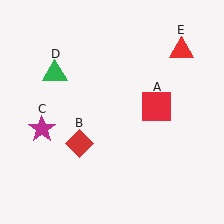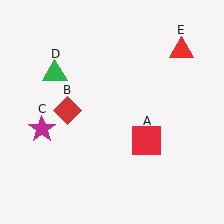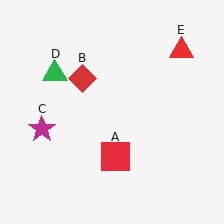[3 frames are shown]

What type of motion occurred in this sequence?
The red square (object A), red diamond (object B) rotated clockwise around the center of the scene.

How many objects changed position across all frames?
2 objects changed position: red square (object A), red diamond (object B).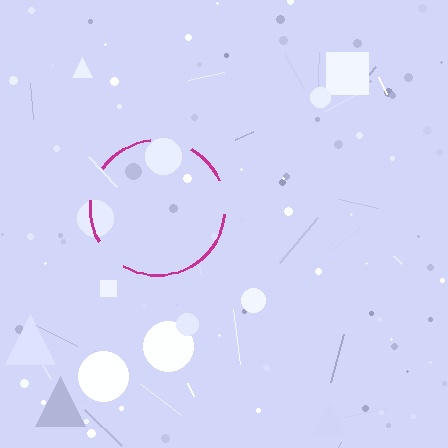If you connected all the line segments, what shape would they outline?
They would outline a circle.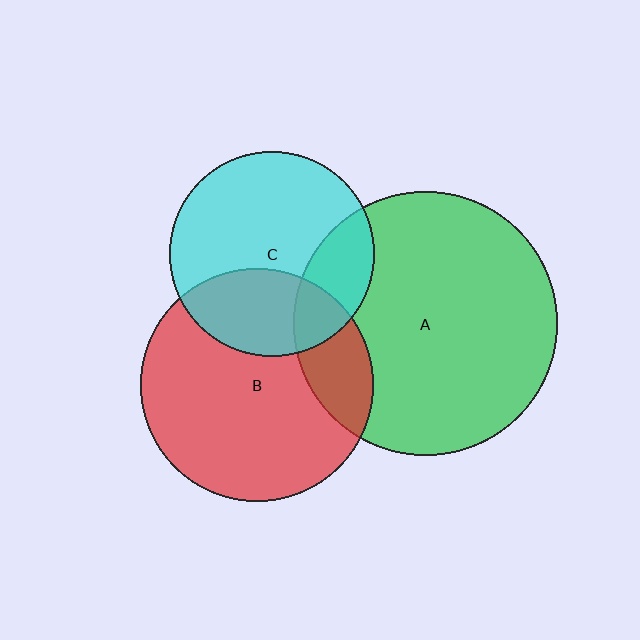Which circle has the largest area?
Circle A (green).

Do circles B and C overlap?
Yes.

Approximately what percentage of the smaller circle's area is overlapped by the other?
Approximately 30%.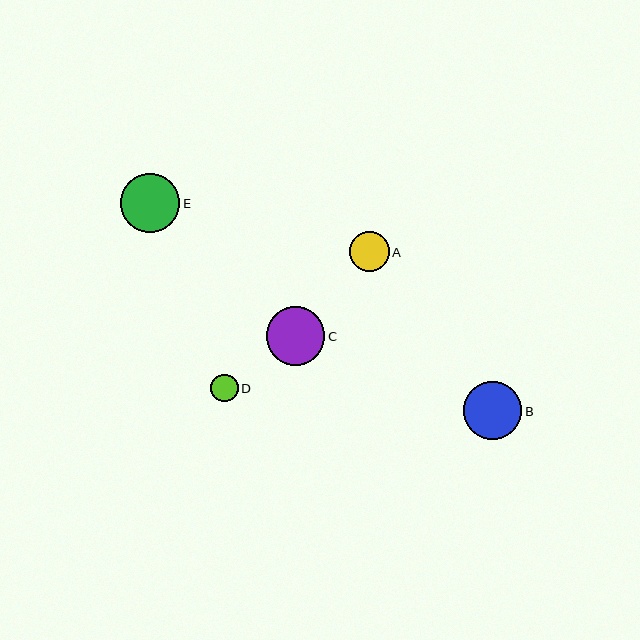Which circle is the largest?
Circle E is the largest with a size of approximately 59 pixels.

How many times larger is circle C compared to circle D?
Circle C is approximately 2.1 times the size of circle D.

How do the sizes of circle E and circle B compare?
Circle E and circle B are approximately the same size.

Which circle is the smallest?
Circle D is the smallest with a size of approximately 27 pixels.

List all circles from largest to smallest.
From largest to smallest: E, C, B, A, D.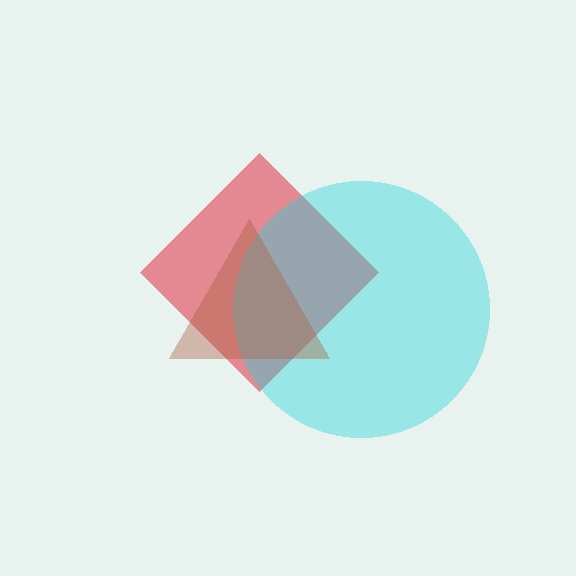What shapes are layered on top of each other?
The layered shapes are: a red diamond, a cyan circle, a brown triangle.